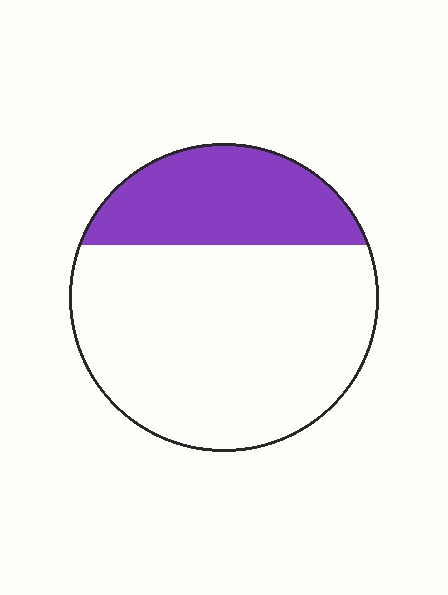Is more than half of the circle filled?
No.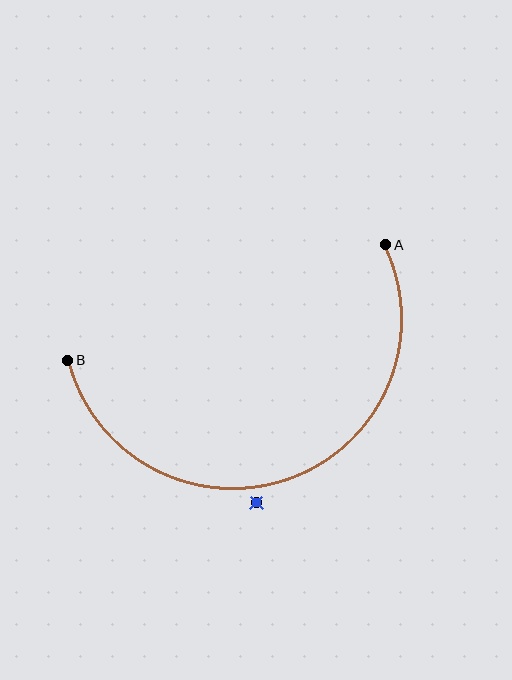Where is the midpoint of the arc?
The arc midpoint is the point on the curve farthest from the straight line joining A and B. It sits below that line.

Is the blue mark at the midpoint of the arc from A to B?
No — the blue mark does not lie on the arc at all. It sits slightly outside the curve.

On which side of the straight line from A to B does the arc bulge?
The arc bulges below the straight line connecting A and B.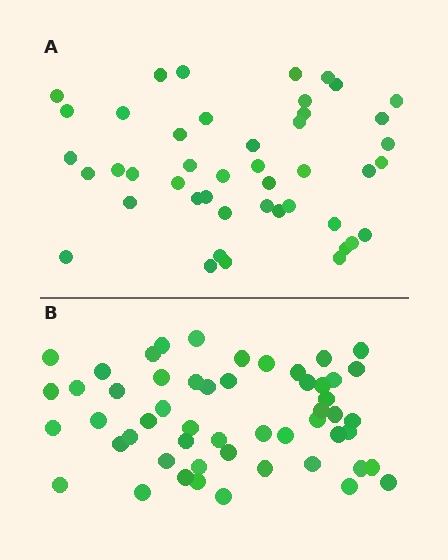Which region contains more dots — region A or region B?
Region B (the bottom region) has more dots.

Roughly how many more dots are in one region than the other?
Region B has roughly 8 or so more dots than region A.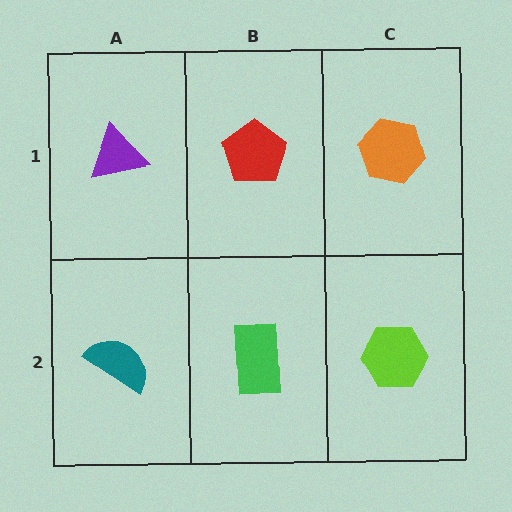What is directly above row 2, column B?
A red pentagon.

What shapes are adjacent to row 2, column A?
A purple triangle (row 1, column A), a green rectangle (row 2, column B).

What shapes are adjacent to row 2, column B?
A red pentagon (row 1, column B), a teal semicircle (row 2, column A), a lime hexagon (row 2, column C).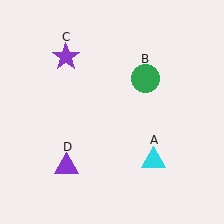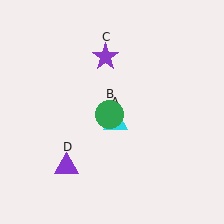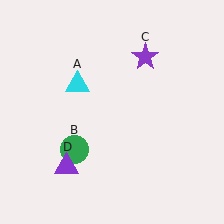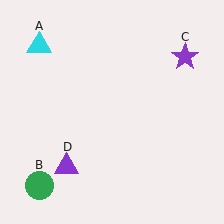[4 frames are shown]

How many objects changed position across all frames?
3 objects changed position: cyan triangle (object A), green circle (object B), purple star (object C).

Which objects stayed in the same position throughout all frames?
Purple triangle (object D) remained stationary.